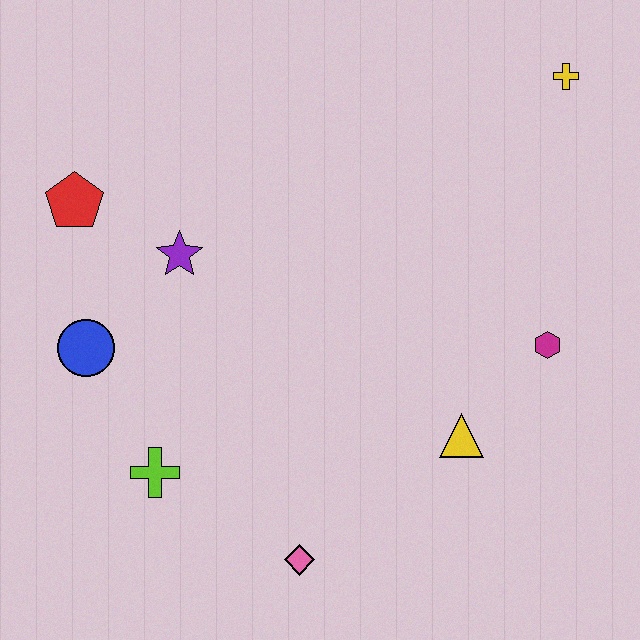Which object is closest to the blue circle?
The purple star is closest to the blue circle.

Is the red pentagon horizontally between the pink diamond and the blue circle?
No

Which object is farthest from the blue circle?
The yellow cross is farthest from the blue circle.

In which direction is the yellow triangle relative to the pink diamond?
The yellow triangle is to the right of the pink diamond.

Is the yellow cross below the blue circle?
No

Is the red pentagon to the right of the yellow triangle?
No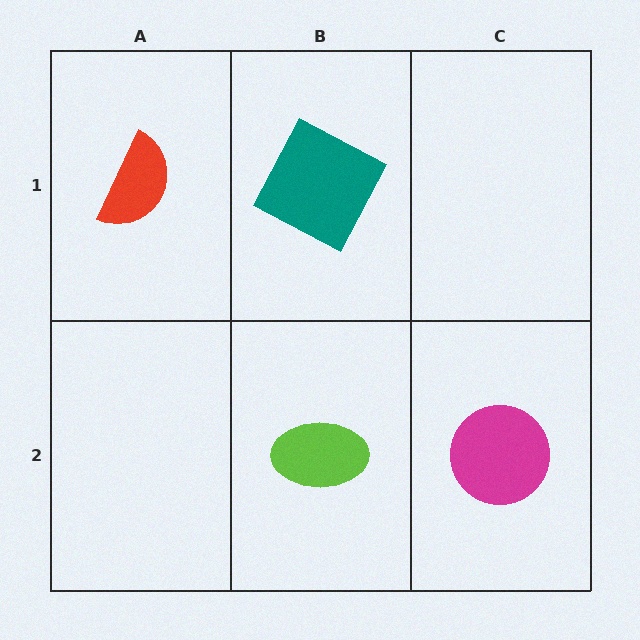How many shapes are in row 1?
2 shapes.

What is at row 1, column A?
A red semicircle.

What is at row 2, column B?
A lime ellipse.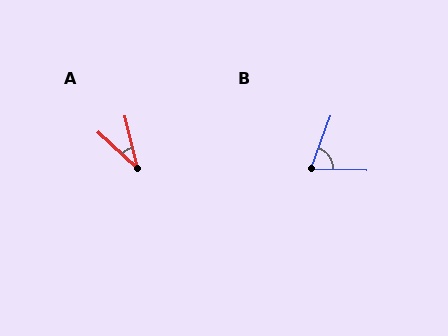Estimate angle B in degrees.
Approximately 72 degrees.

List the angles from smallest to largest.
A (35°), B (72°).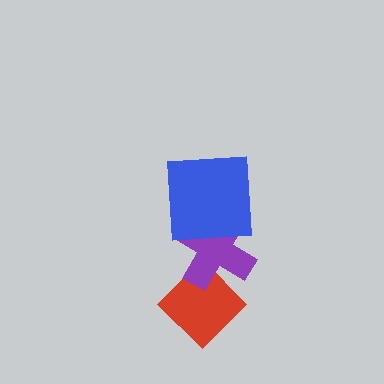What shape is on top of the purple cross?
The blue square is on top of the purple cross.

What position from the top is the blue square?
The blue square is 1st from the top.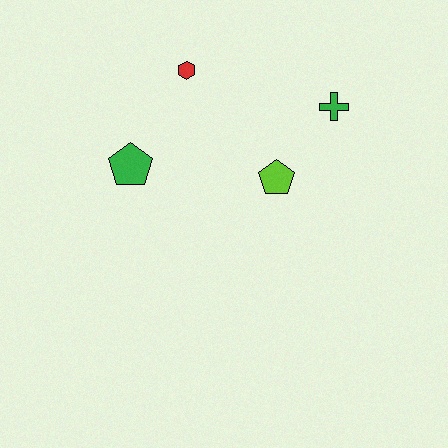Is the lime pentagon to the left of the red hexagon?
No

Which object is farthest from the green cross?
The green pentagon is farthest from the green cross.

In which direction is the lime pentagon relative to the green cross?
The lime pentagon is below the green cross.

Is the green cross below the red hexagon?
Yes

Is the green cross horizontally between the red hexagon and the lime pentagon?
No